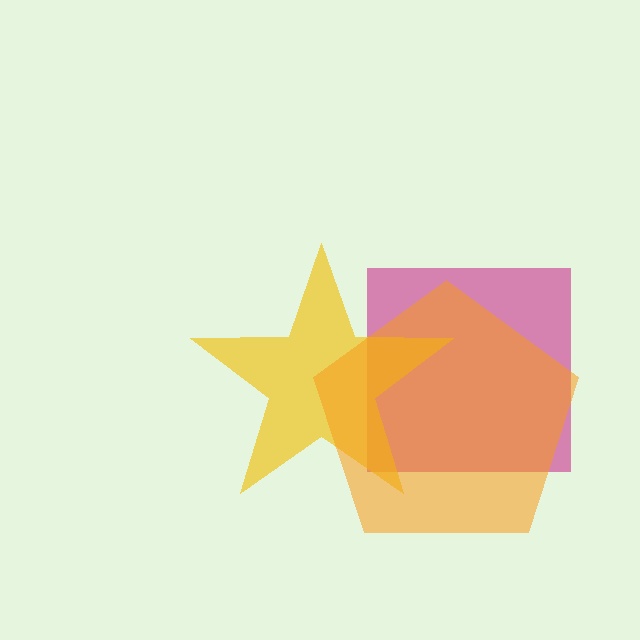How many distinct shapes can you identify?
There are 3 distinct shapes: a magenta square, a yellow star, an orange pentagon.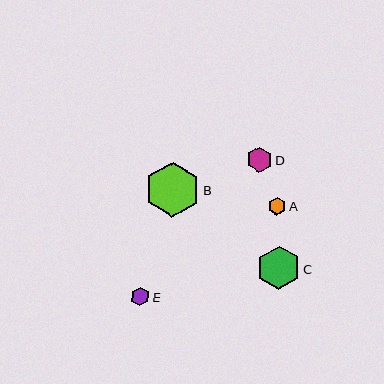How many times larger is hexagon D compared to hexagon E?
Hexagon D is approximately 1.3 times the size of hexagon E.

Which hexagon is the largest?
Hexagon B is the largest with a size of approximately 55 pixels.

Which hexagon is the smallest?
Hexagon A is the smallest with a size of approximately 18 pixels.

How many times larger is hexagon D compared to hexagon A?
Hexagon D is approximately 1.4 times the size of hexagon A.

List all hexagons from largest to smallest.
From largest to smallest: B, C, D, E, A.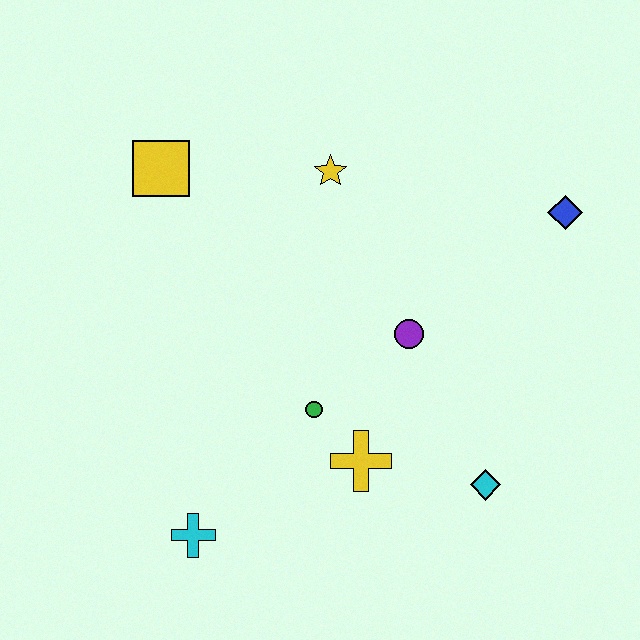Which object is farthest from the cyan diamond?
The yellow square is farthest from the cyan diamond.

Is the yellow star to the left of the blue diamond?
Yes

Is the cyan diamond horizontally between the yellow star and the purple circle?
No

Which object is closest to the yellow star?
The yellow square is closest to the yellow star.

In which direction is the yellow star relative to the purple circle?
The yellow star is above the purple circle.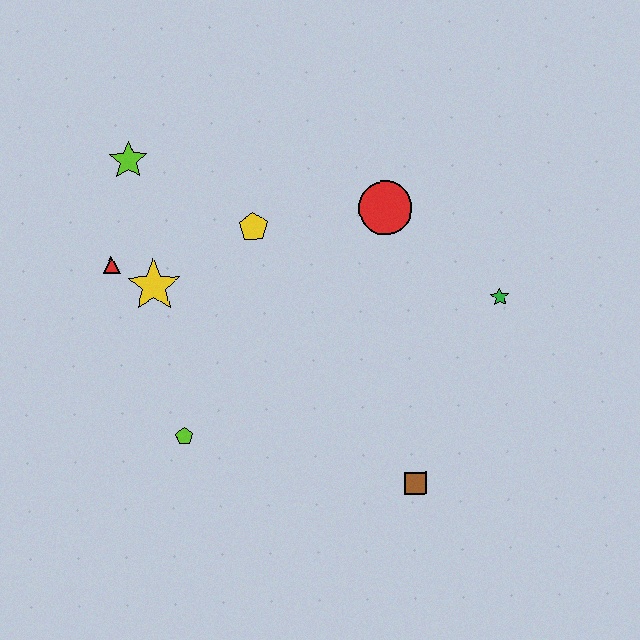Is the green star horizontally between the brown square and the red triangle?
No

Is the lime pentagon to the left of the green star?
Yes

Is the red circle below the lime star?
Yes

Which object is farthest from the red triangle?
The green star is farthest from the red triangle.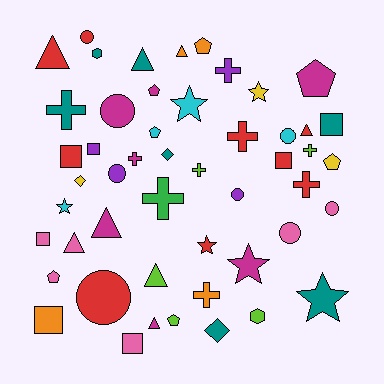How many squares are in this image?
There are 7 squares.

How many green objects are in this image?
There is 1 green object.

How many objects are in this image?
There are 50 objects.